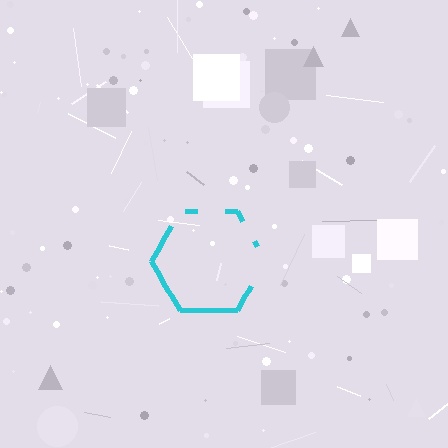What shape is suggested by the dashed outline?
The dashed outline suggests a hexagon.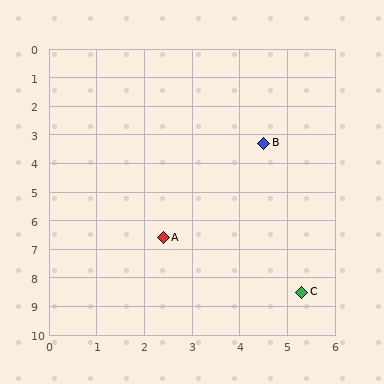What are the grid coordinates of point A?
Point A is at approximately (2.4, 6.6).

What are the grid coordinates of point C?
Point C is at approximately (5.3, 8.5).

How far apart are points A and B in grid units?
Points A and B are about 3.9 grid units apart.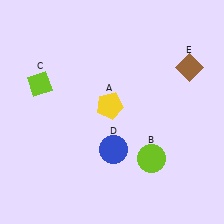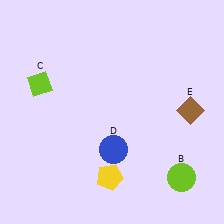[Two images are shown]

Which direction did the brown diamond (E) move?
The brown diamond (E) moved down.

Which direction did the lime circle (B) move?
The lime circle (B) moved right.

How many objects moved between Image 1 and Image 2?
3 objects moved between the two images.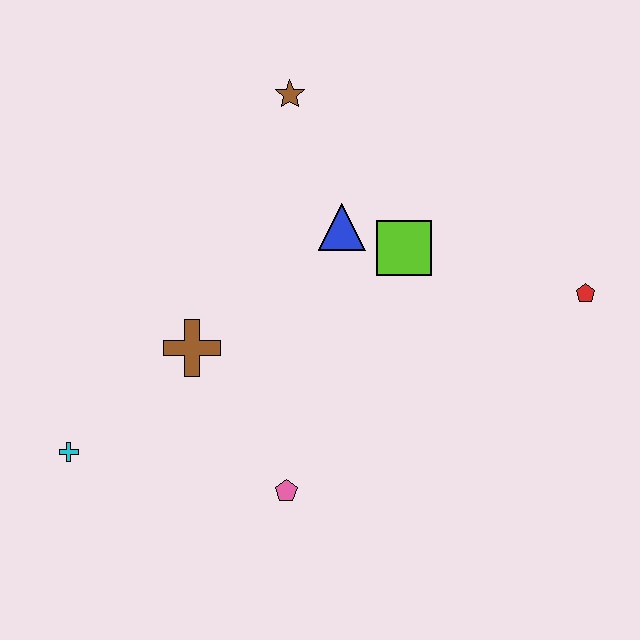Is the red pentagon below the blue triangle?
Yes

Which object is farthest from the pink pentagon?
The brown star is farthest from the pink pentagon.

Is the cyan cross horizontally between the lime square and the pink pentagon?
No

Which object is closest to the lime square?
The blue triangle is closest to the lime square.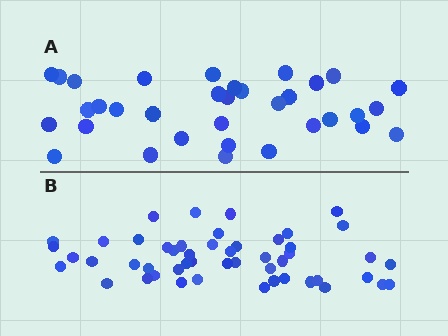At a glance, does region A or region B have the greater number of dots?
Region B (the bottom region) has more dots.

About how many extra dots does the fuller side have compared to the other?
Region B has approximately 15 more dots than region A.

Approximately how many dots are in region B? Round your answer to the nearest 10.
About 50 dots.